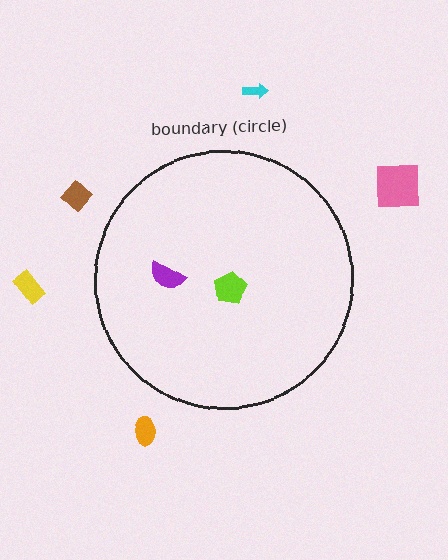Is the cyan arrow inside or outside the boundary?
Outside.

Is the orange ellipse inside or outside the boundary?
Outside.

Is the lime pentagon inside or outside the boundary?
Inside.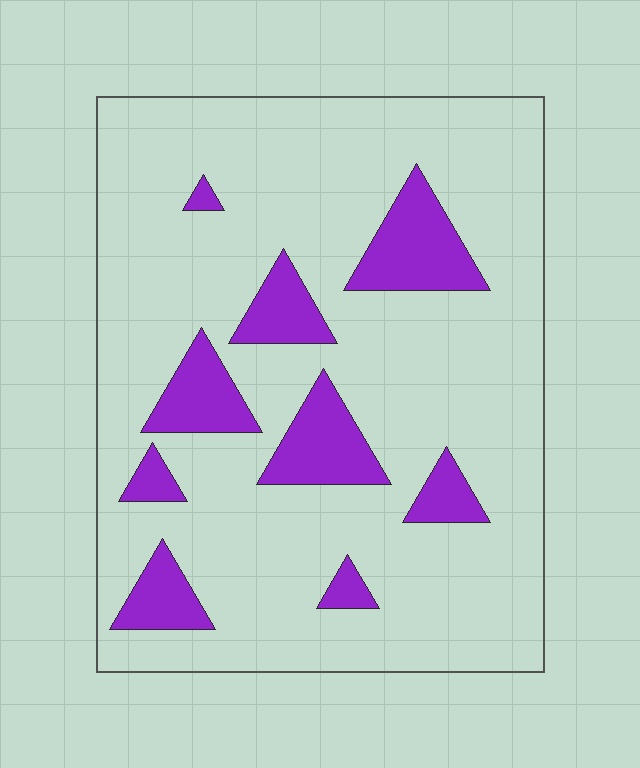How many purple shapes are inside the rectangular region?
9.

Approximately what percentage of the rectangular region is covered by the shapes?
Approximately 15%.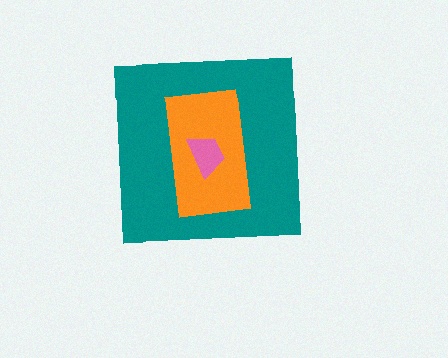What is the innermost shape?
The pink trapezoid.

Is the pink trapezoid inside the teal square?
Yes.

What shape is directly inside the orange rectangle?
The pink trapezoid.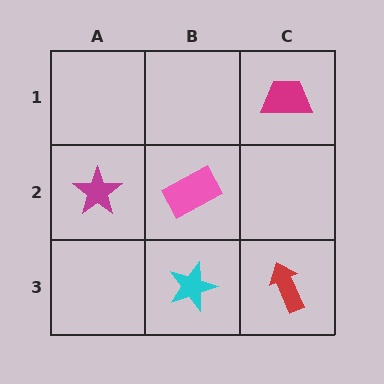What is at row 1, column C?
A magenta trapezoid.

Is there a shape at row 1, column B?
No, that cell is empty.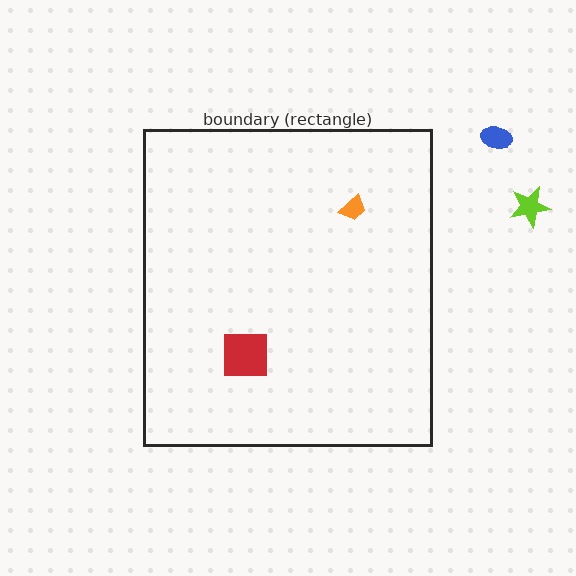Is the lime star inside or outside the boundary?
Outside.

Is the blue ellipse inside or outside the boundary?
Outside.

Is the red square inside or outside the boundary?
Inside.